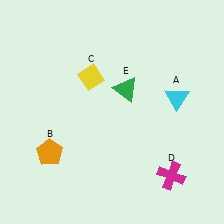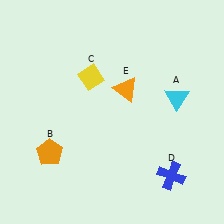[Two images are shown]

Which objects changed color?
D changed from magenta to blue. E changed from green to orange.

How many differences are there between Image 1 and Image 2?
There are 2 differences between the two images.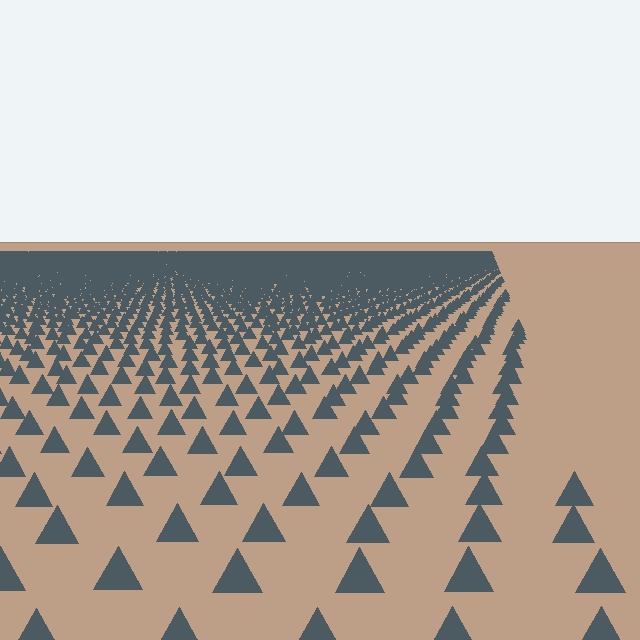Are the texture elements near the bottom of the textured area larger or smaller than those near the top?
Larger. Near the bottom, elements are closer to the viewer and appear at a bigger on-screen size.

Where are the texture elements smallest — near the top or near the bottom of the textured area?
Near the top.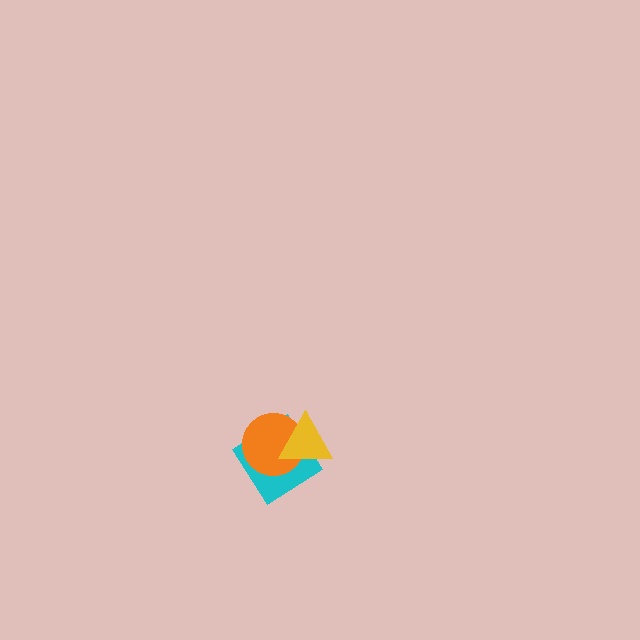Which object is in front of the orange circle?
The yellow triangle is in front of the orange circle.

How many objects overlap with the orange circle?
2 objects overlap with the orange circle.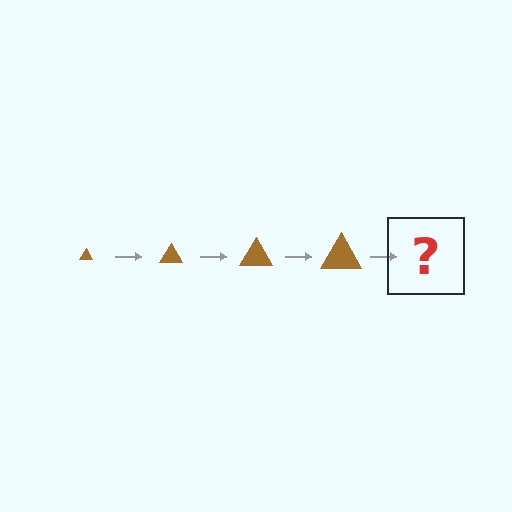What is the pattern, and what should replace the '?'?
The pattern is that the triangle gets progressively larger each step. The '?' should be a brown triangle, larger than the previous one.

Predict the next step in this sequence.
The next step is a brown triangle, larger than the previous one.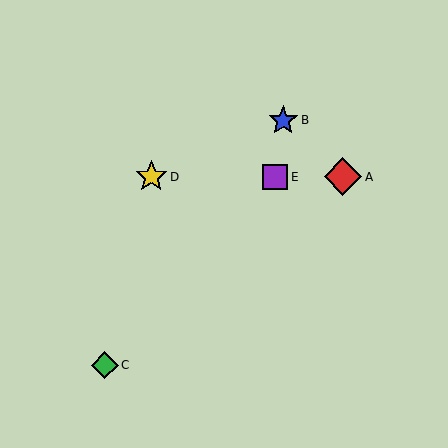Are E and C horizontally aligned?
No, E is at y≈177 and C is at y≈365.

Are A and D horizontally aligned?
Yes, both are at y≈177.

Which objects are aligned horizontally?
Objects A, D, E are aligned horizontally.